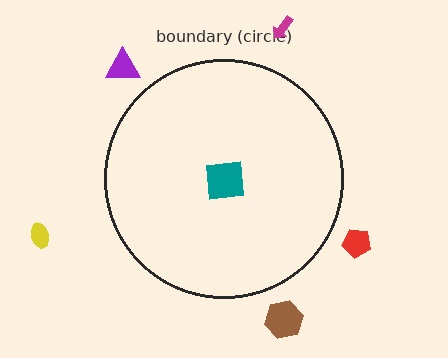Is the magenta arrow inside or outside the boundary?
Outside.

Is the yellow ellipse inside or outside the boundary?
Outside.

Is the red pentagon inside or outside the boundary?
Outside.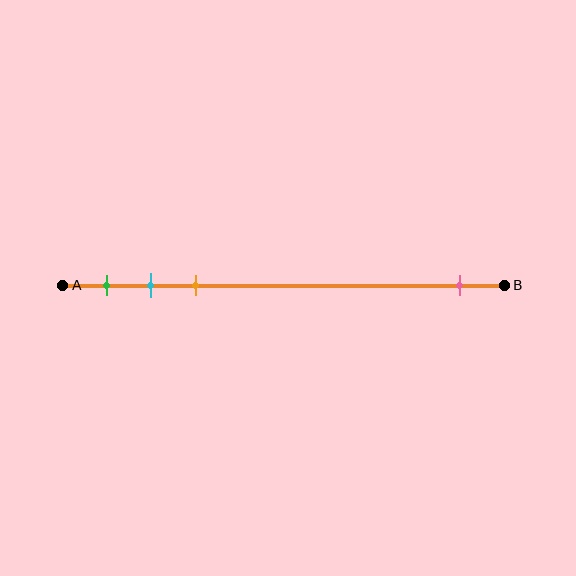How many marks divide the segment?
There are 4 marks dividing the segment.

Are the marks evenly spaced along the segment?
No, the marks are not evenly spaced.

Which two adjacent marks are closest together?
The cyan and orange marks are the closest adjacent pair.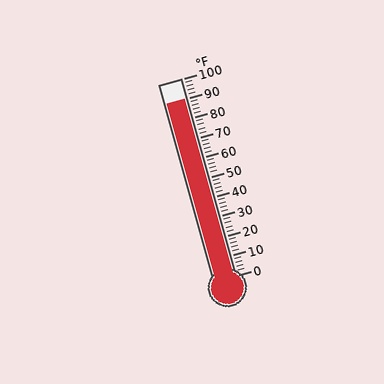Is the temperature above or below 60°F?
The temperature is above 60°F.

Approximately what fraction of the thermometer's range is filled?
The thermometer is filled to approximately 90% of its range.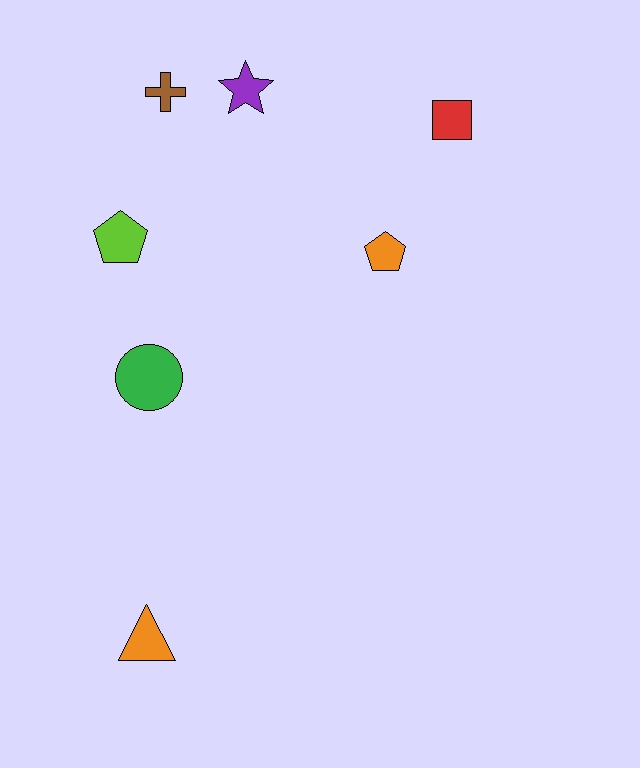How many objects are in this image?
There are 7 objects.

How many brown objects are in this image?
There is 1 brown object.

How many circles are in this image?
There is 1 circle.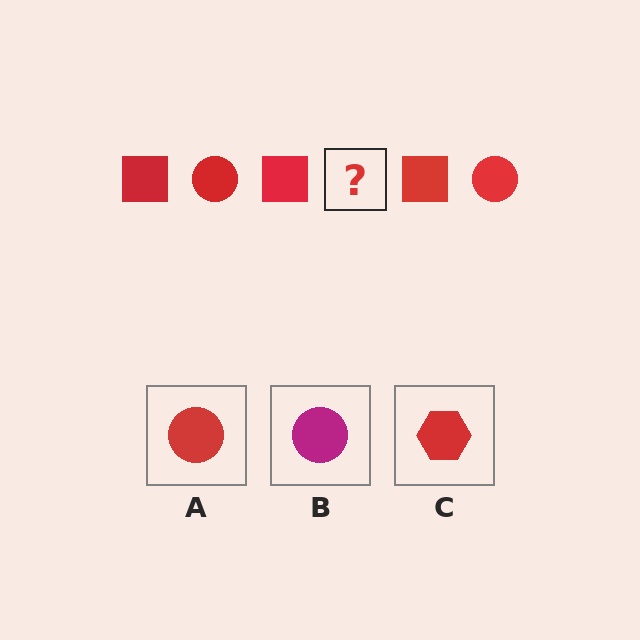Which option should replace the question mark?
Option A.